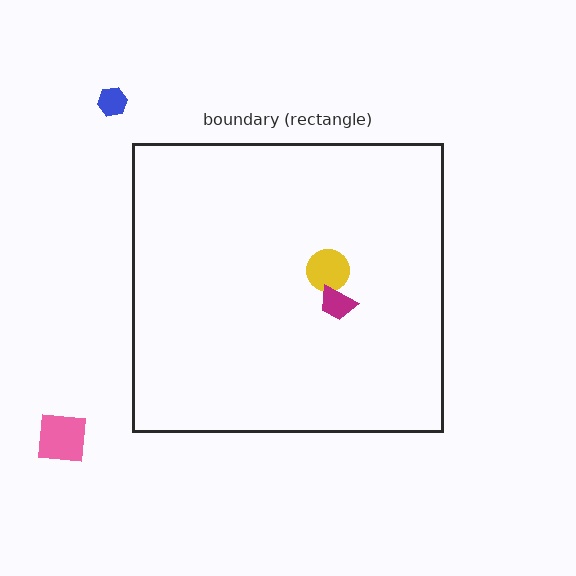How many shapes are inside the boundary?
2 inside, 2 outside.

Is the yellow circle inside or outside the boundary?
Inside.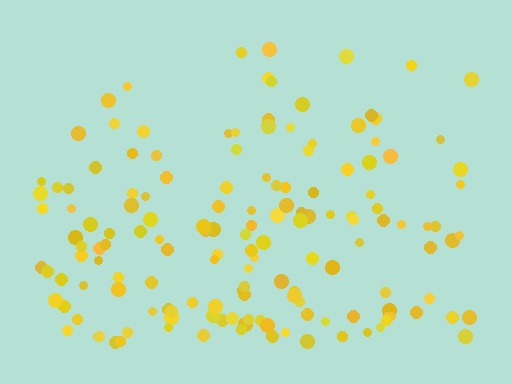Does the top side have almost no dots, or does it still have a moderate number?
Still a moderate number, just noticeably fewer than the bottom.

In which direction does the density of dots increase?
From top to bottom, with the bottom side densest.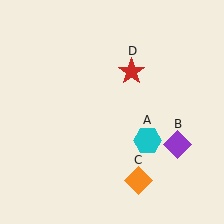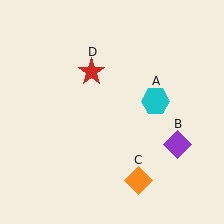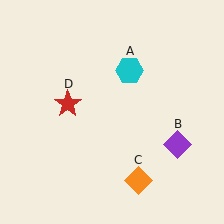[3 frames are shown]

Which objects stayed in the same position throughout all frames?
Purple diamond (object B) and orange diamond (object C) remained stationary.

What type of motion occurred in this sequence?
The cyan hexagon (object A), red star (object D) rotated counterclockwise around the center of the scene.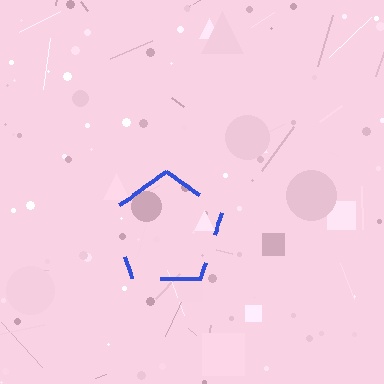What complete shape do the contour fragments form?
The contour fragments form a pentagon.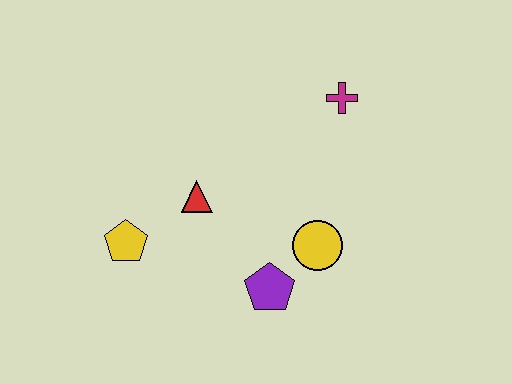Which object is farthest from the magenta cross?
The yellow pentagon is farthest from the magenta cross.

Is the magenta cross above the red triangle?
Yes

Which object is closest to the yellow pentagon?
The red triangle is closest to the yellow pentagon.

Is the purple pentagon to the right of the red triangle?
Yes